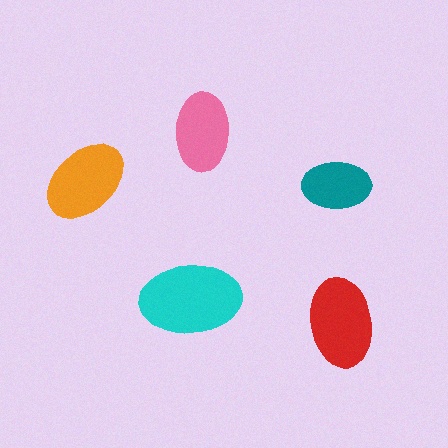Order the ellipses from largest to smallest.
the cyan one, the red one, the orange one, the pink one, the teal one.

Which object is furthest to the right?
The red ellipse is rightmost.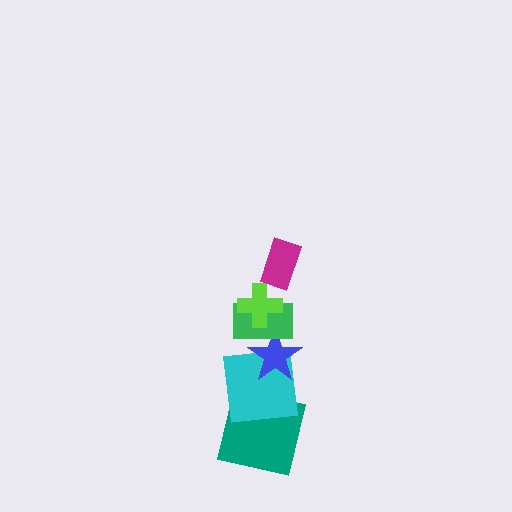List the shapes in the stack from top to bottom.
From top to bottom: the magenta rectangle, the lime cross, the green rectangle, the blue star, the cyan square, the teal square.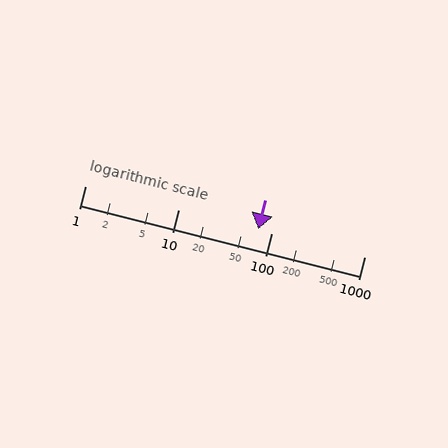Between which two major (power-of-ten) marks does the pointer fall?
The pointer is between 10 and 100.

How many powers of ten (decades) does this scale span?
The scale spans 3 decades, from 1 to 1000.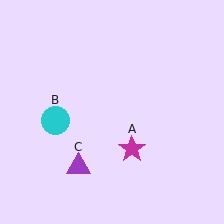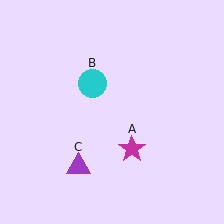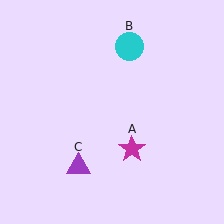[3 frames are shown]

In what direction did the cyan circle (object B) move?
The cyan circle (object B) moved up and to the right.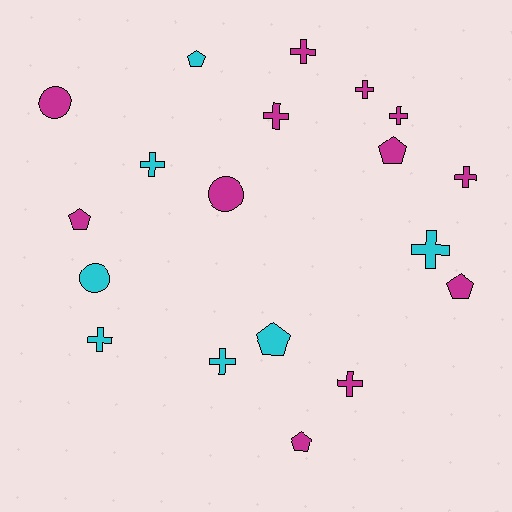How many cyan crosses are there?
There are 4 cyan crosses.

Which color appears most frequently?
Magenta, with 12 objects.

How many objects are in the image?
There are 19 objects.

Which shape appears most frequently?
Cross, with 10 objects.